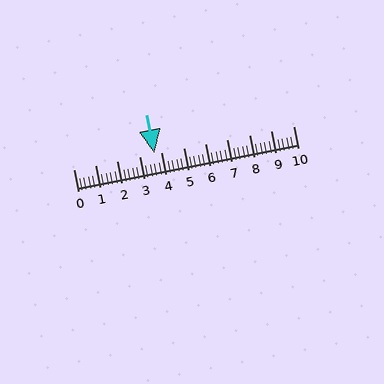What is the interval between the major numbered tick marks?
The major tick marks are spaced 1 units apart.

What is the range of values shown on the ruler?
The ruler shows values from 0 to 10.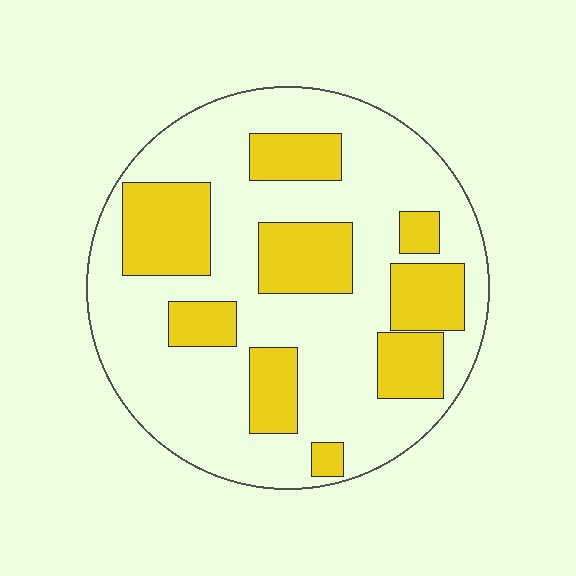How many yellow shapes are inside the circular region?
9.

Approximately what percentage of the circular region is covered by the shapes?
Approximately 30%.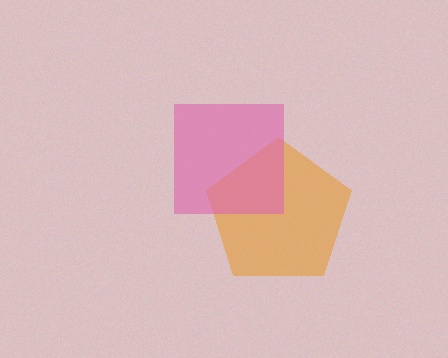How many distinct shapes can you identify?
There are 2 distinct shapes: an orange pentagon, a pink square.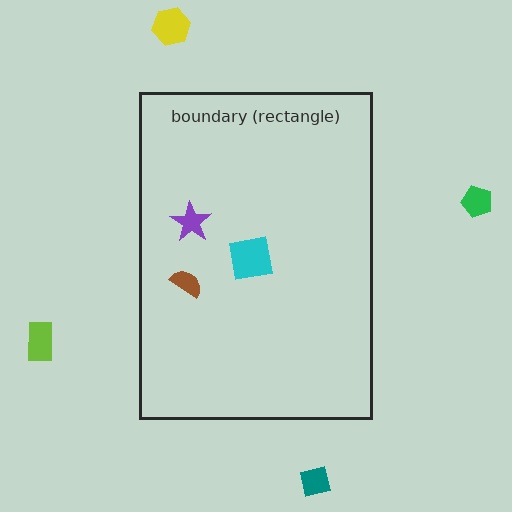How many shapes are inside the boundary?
3 inside, 4 outside.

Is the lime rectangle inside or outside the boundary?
Outside.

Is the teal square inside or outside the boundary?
Outside.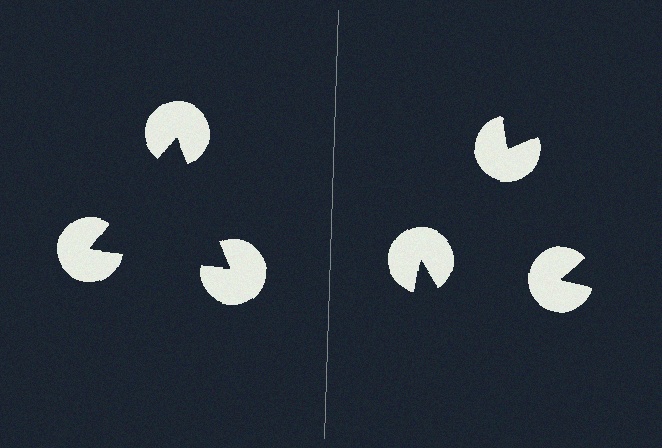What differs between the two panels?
The pac-man discs are positioned identically on both sides; only the wedge orientations differ. On the left they align to a triangle; on the right they are misaligned.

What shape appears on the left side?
An illusory triangle.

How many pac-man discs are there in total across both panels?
6 — 3 on each side.